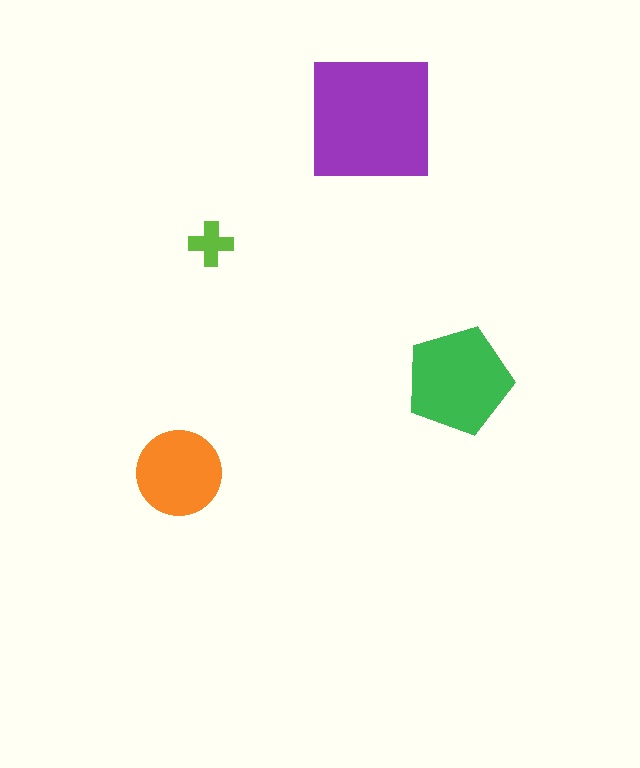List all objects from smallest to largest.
The lime cross, the orange circle, the green pentagon, the purple square.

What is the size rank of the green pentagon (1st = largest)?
2nd.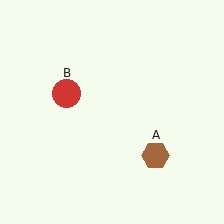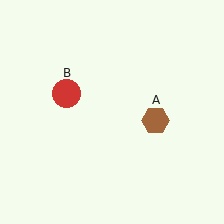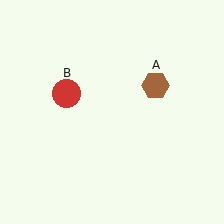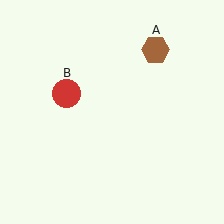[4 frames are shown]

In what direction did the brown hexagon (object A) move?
The brown hexagon (object A) moved up.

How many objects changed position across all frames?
1 object changed position: brown hexagon (object A).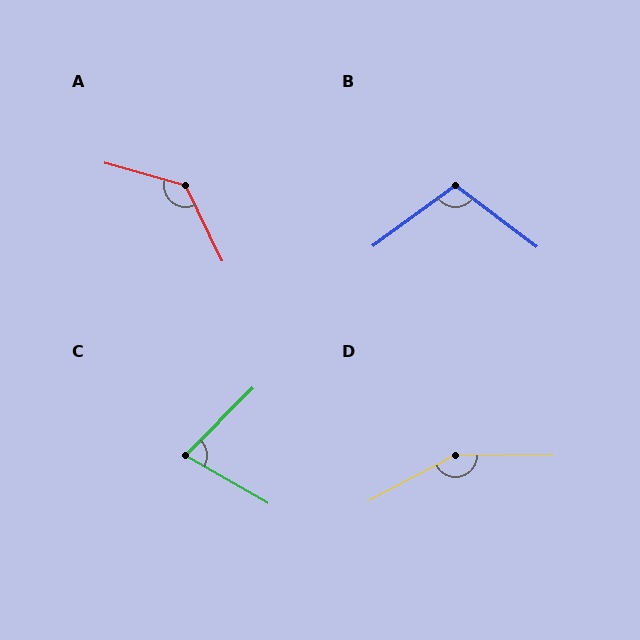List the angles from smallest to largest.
C (75°), B (107°), A (132°), D (153°).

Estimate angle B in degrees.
Approximately 107 degrees.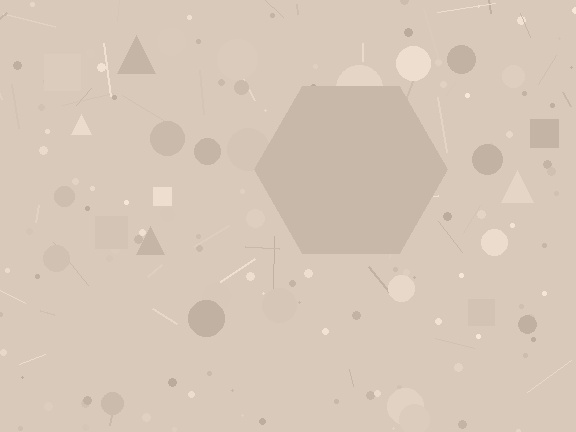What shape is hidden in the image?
A hexagon is hidden in the image.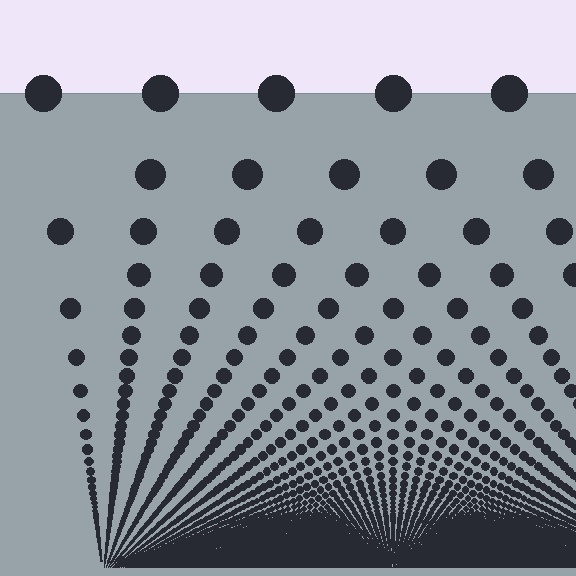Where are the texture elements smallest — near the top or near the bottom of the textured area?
Near the bottom.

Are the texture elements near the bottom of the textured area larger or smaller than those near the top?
Smaller. The gradient is inverted — elements near the bottom are smaller and denser.